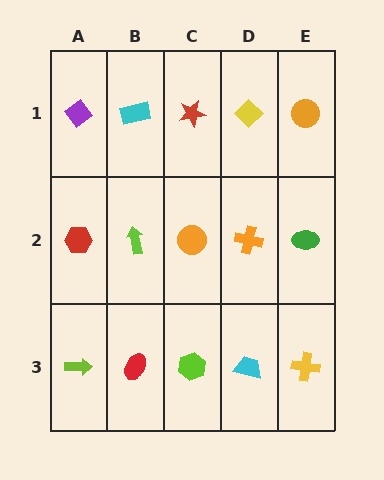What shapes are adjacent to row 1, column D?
An orange cross (row 2, column D), a red star (row 1, column C), an orange circle (row 1, column E).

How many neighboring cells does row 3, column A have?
2.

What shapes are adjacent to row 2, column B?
A cyan rectangle (row 1, column B), a red ellipse (row 3, column B), a red hexagon (row 2, column A), an orange circle (row 2, column C).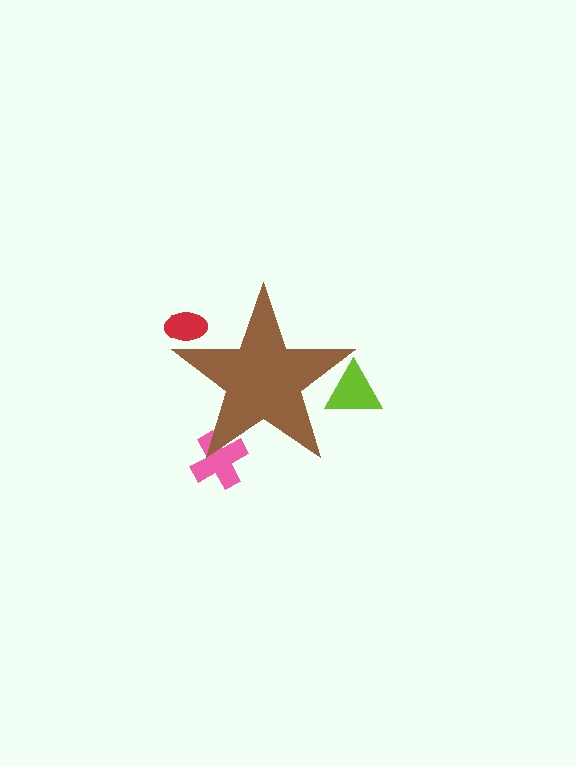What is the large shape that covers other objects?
A brown star.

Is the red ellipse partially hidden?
Yes, the red ellipse is partially hidden behind the brown star.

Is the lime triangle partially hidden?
Yes, the lime triangle is partially hidden behind the brown star.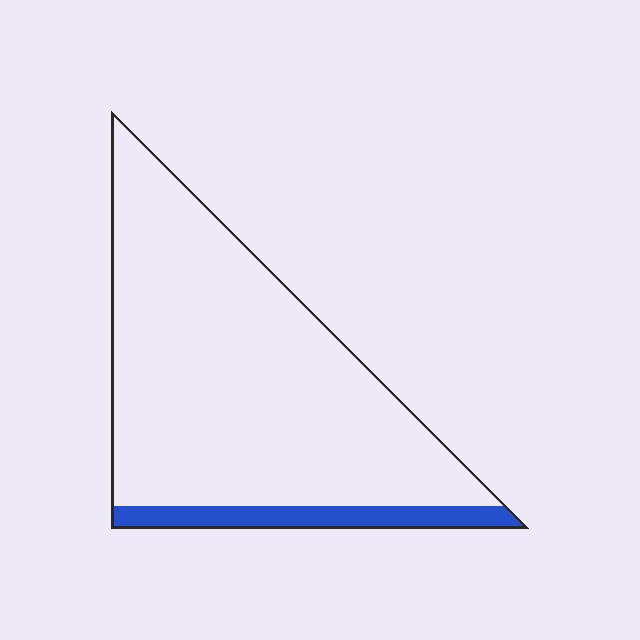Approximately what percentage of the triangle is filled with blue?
Approximately 10%.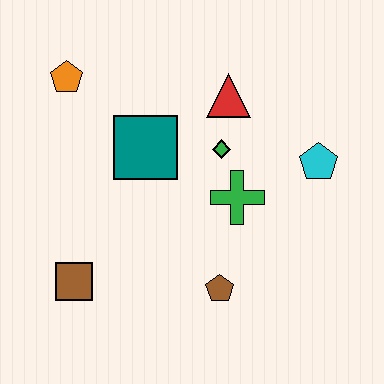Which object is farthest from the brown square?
The cyan pentagon is farthest from the brown square.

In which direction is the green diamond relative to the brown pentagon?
The green diamond is above the brown pentagon.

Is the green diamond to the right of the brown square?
Yes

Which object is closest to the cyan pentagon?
The green cross is closest to the cyan pentagon.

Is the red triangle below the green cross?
No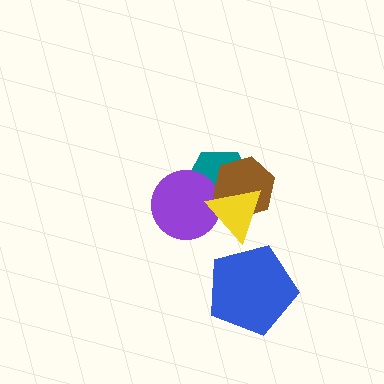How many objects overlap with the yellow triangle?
3 objects overlap with the yellow triangle.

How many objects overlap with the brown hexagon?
2 objects overlap with the brown hexagon.